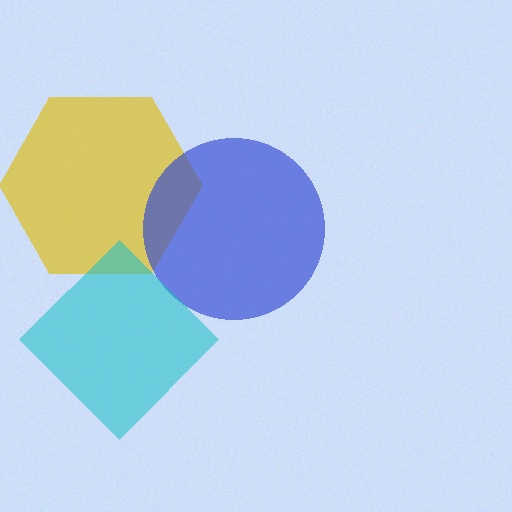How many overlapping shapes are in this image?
There are 3 overlapping shapes in the image.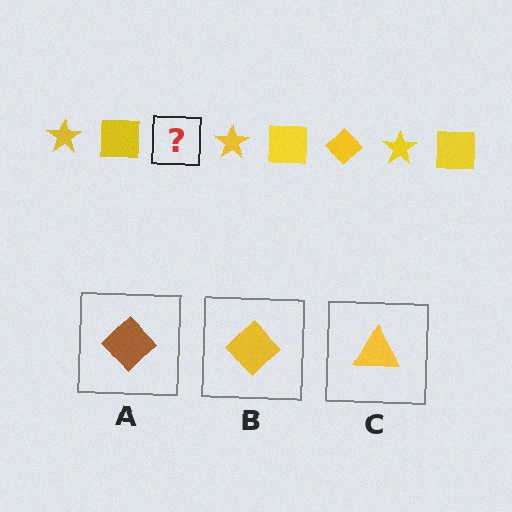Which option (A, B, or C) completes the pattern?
B.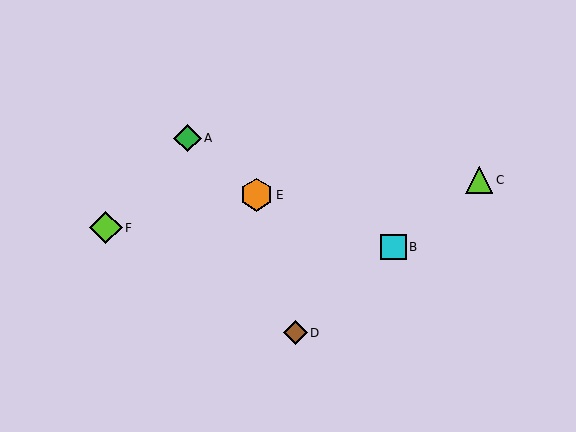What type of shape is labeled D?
Shape D is a brown diamond.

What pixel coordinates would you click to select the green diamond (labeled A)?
Click at (187, 138) to select the green diamond A.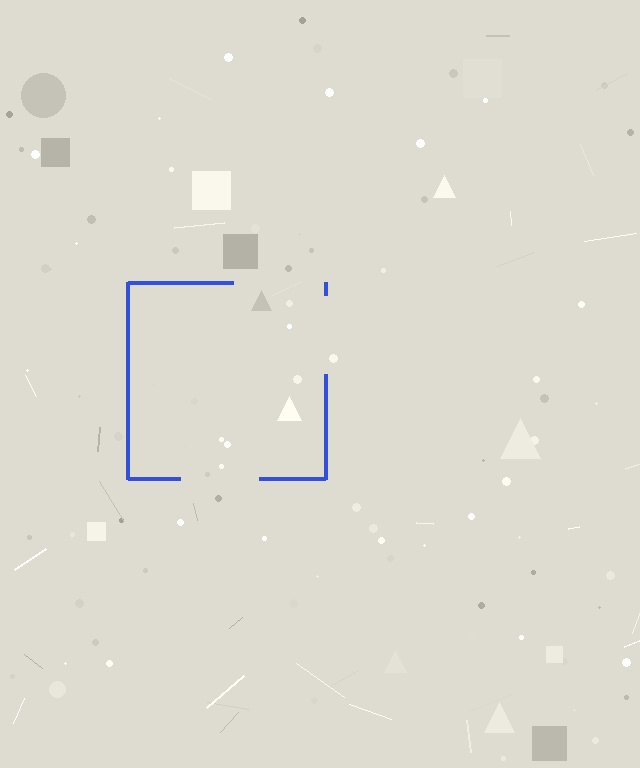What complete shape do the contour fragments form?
The contour fragments form a square.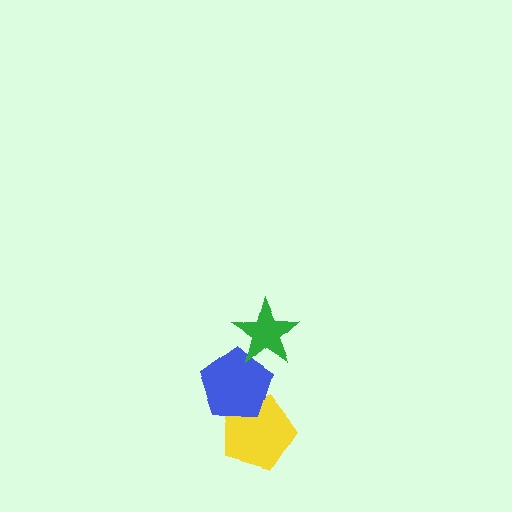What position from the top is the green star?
The green star is 1st from the top.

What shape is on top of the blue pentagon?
The green star is on top of the blue pentagon.